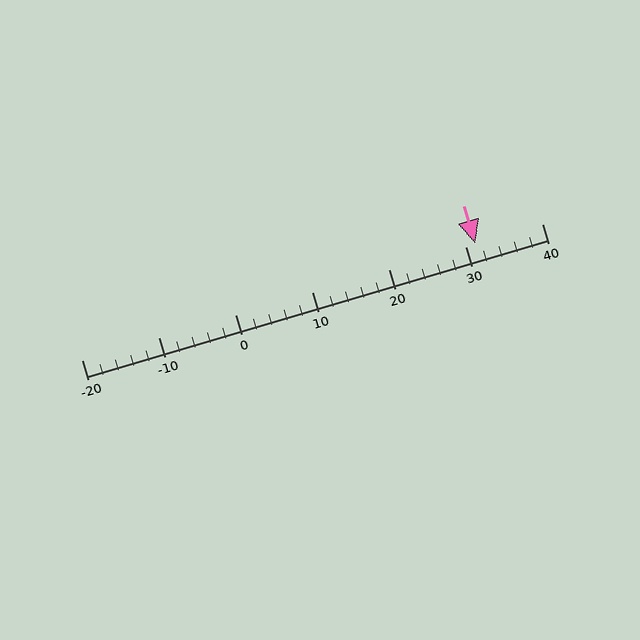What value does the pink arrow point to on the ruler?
The pink arrow points to approximately 31.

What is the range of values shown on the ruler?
The ruler shows values from -20 to 40.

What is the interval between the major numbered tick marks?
The major tick marks are spaced 10 units apart.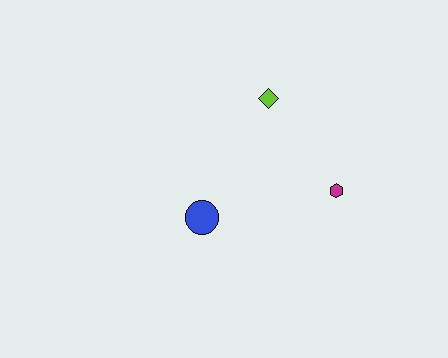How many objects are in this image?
There are 3 objects.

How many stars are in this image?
There are no stars.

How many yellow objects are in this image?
There are no yellow objects.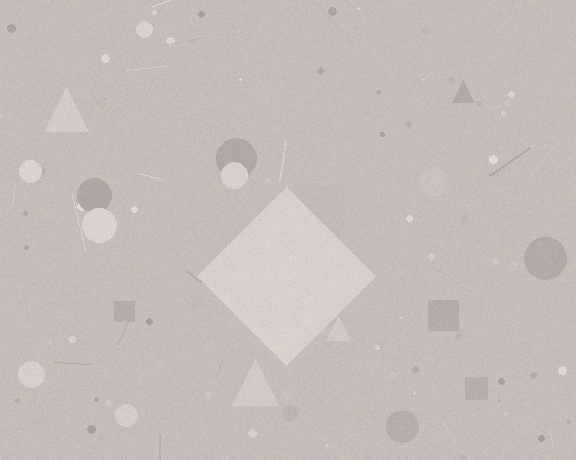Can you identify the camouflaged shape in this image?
The camouflaged shape is a diamond.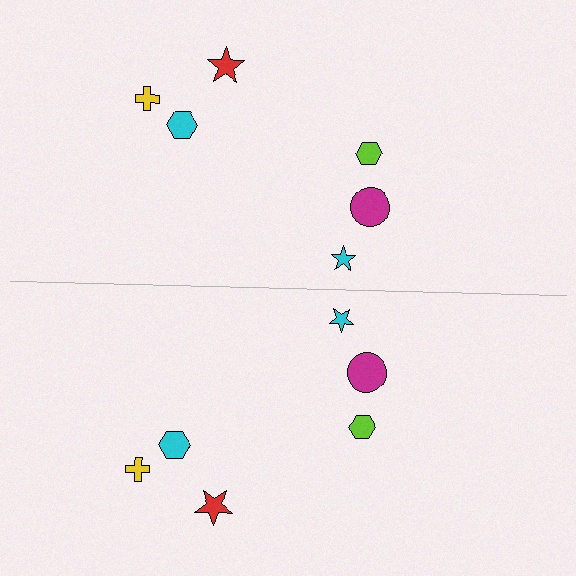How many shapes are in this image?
There are 12 shapes in this image.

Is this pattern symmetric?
Yes, this pattern has bilateral (reflection) symmetry.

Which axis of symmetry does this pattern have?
The pattern has a horizontal axis of symmetry running through the center of the image.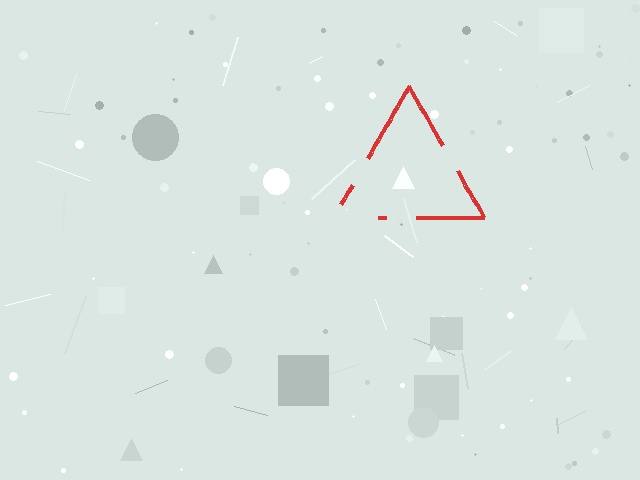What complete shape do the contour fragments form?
The contour fragments form a triangle.